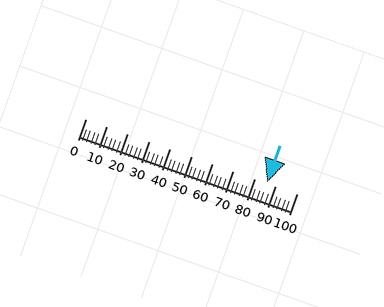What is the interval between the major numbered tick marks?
The major tick marks are spaced 10 units apart.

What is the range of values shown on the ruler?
The ruler shows values from 0 to 100.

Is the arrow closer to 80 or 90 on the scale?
The arrow is closer to 90.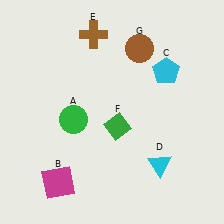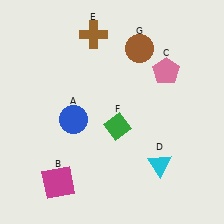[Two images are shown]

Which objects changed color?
A changed from green to blue. C changed from cyan to pink.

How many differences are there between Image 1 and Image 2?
There are 2 differences between the two images.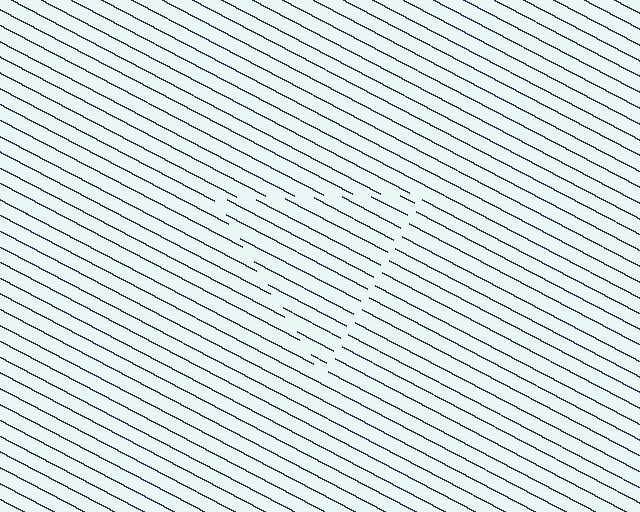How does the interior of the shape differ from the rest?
The interior of the shape contains the same grating, shifted by half a period — the contour is defined by the phase discontinuity where line-ends from the inner and outer gratings abut.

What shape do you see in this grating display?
An illusory triangle. The interior of the shape contains the same grating, shifted by half a period — the contour is defined by the phase discontinuity where line-ends from the inner and outer gratings abut.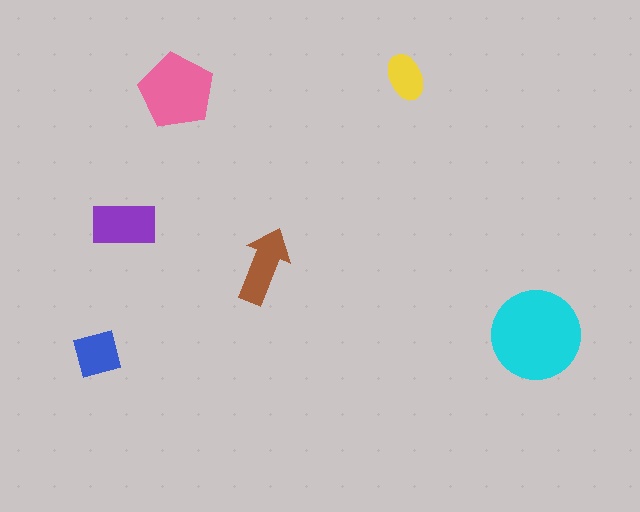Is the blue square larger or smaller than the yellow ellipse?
Larger.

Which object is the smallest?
The yellow ellipse.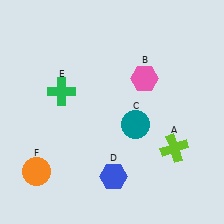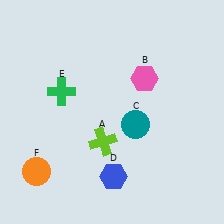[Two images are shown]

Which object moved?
The lime cross (A) moved left.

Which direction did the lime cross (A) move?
The lime cross (A) moved left.